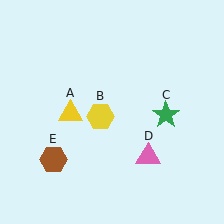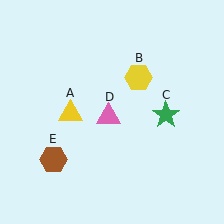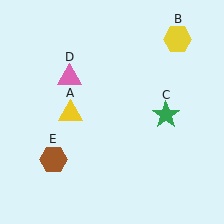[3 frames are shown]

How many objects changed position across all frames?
2 objects changed position: yellow hexagon (object B), pink triangle (object D).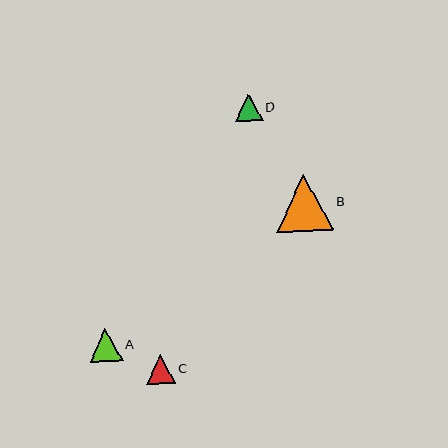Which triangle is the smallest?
Triangle D is the smallest with a size of approximately 27 pixels.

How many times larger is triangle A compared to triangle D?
Triangle A is approximately 1.2 times the size of triangle D.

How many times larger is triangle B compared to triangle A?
Triangle B is approximately 1.7 times the size of triangle A.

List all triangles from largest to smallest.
From largest to smallest: B, A, C, D.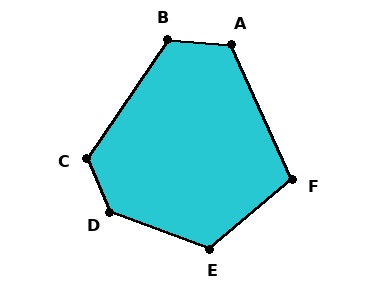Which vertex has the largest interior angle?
D, at approximately 134 degrees.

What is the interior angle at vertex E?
Approximately 119 degrees (obtuse).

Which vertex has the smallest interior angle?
F, at approximately 105 degrees.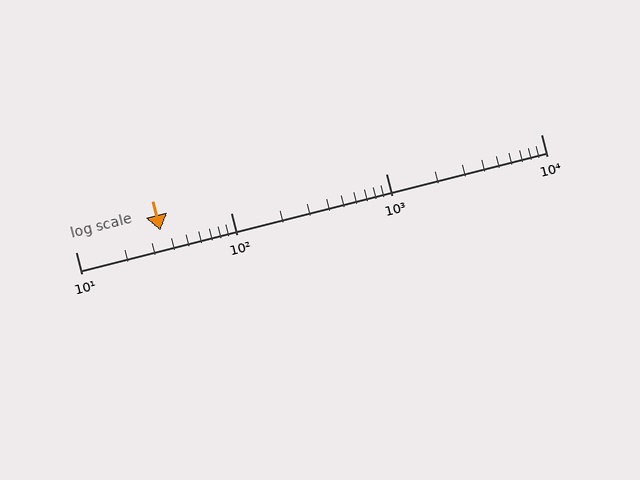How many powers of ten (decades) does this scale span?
The scale spans 3 decades, from 10 to 10000.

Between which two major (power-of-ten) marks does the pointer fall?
The pointer is between 10 and 100.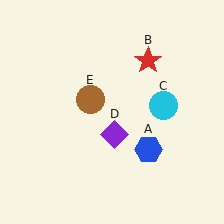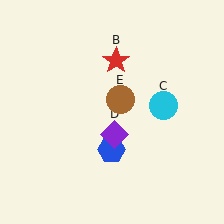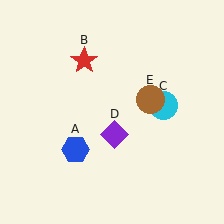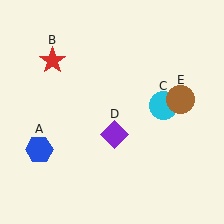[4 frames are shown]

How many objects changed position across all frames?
3 objects changed position: blue hexagon (object A), red star (object B), brown circle (object E).